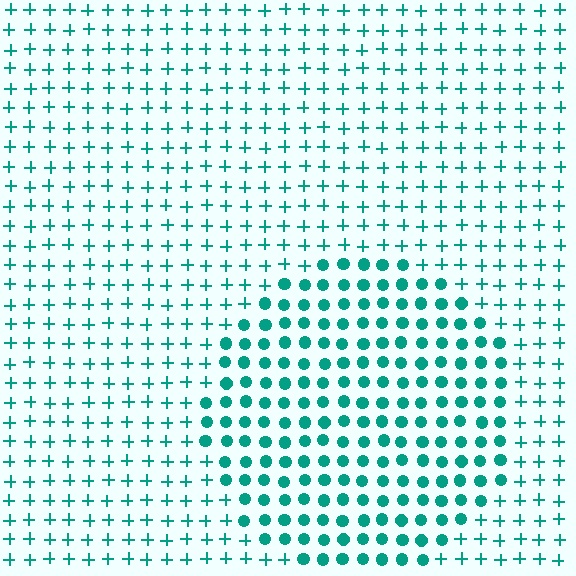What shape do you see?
I see a circle.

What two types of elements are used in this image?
The image uses circles inside the circle region and plus signs outside it.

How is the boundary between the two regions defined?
The boundary is defined by a change in element shape: circles inside vs. plus signs outside. All elements share the same color and spacing.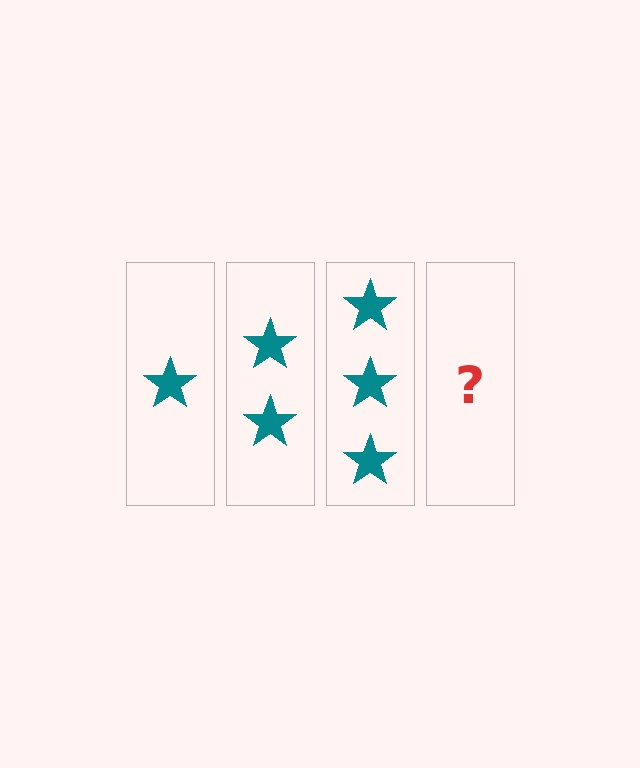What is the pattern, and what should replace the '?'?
The pattern is that each step adds one more star. The '?' should be 4 stars.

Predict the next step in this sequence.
The next step is 4 stars.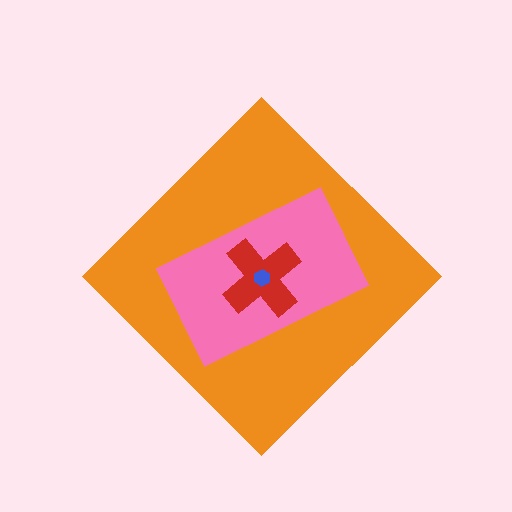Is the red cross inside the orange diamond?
Yes.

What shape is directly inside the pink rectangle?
The red cross.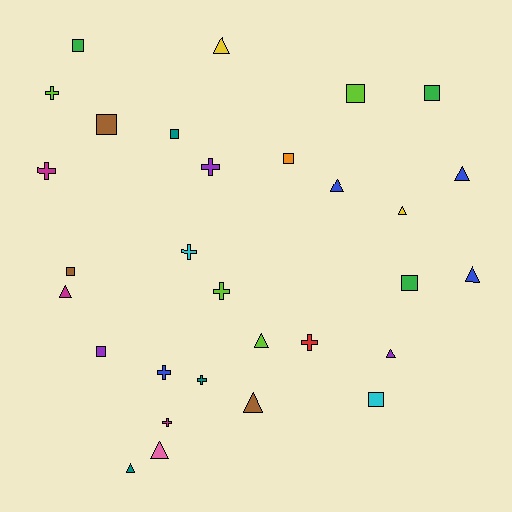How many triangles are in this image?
There are 11 triangles.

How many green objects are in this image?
There are 3 green objects.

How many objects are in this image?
There are 30 objects.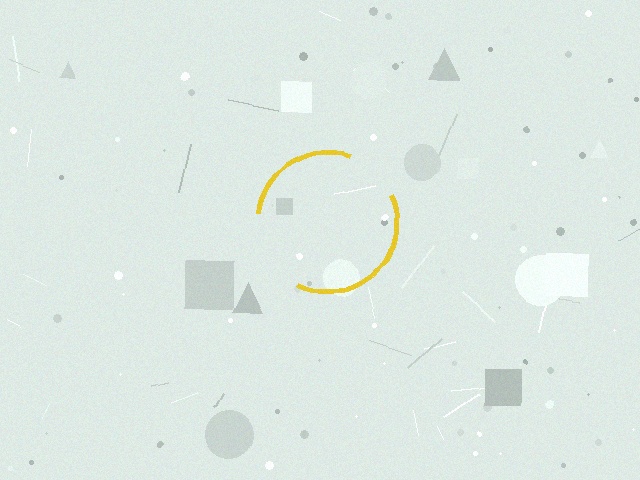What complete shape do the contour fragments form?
The contour fragments form a circle.